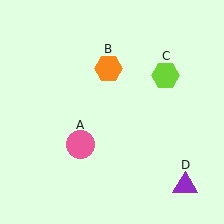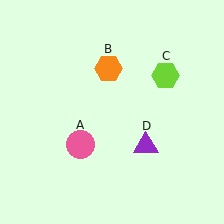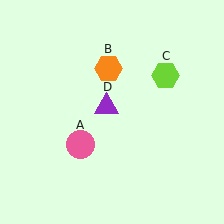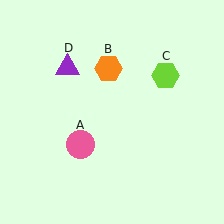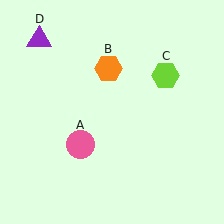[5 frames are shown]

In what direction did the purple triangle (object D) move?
The purple triangle (object D) moved up and to the left.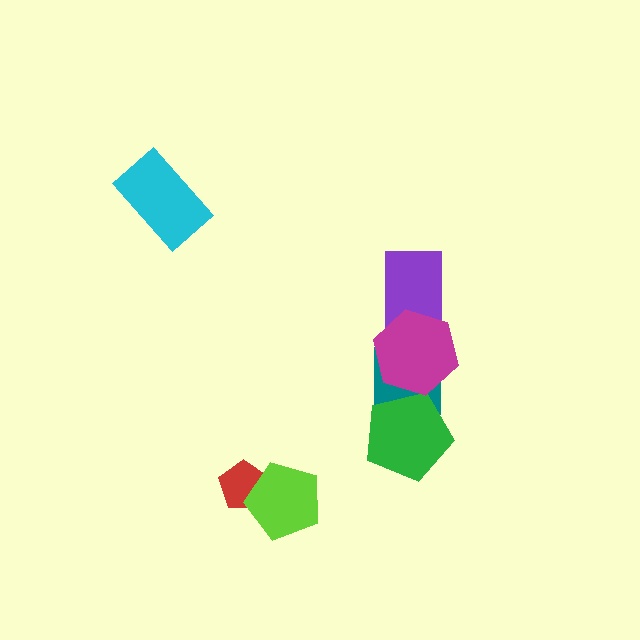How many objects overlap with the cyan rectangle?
0 objects overlap with the cyan rectangle.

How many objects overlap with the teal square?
2 objects overlap with the teal square.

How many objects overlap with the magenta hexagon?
2 objects overlap with the magenta hexagon.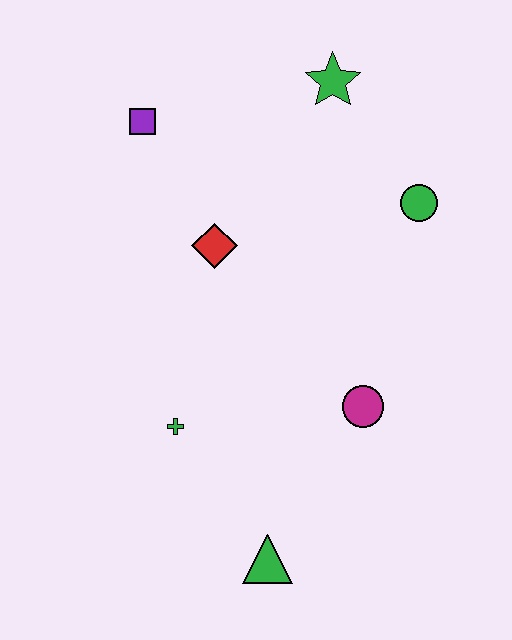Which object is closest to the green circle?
The green star is closest to the green circle.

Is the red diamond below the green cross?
No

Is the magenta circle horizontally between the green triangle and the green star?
No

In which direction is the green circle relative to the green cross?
The green circle is to the right of the green cross.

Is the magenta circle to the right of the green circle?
No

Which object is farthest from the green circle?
The green triangle is farthest from the green circle.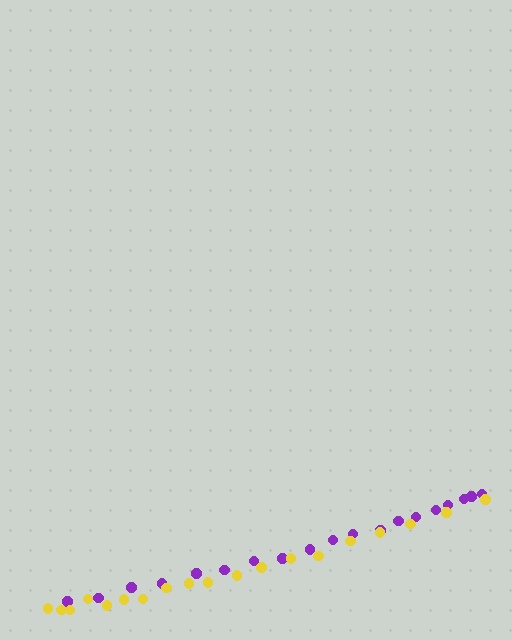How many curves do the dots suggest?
There are 2 distinct paths.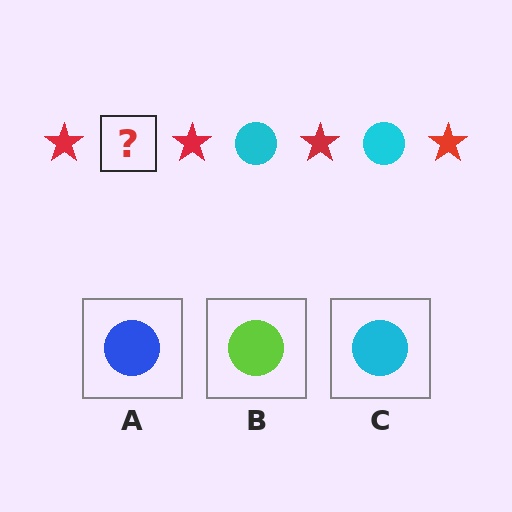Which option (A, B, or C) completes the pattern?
C.